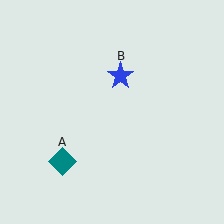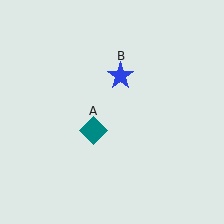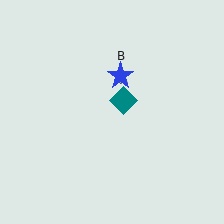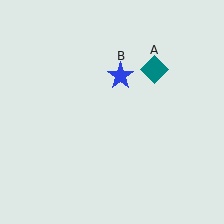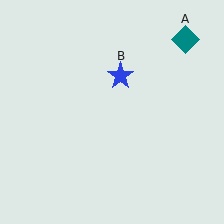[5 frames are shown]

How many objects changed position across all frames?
1 object changed position: teal diamond (object A).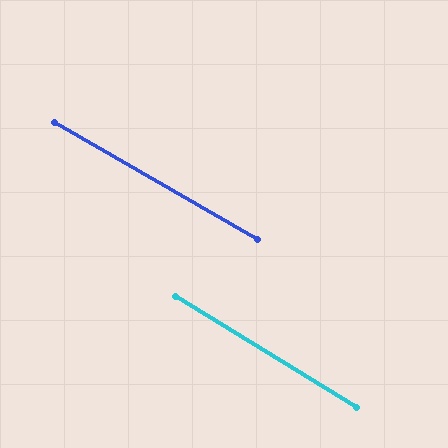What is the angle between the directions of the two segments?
Approximately 2 degrees.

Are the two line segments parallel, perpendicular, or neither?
Parallel — their directions differ by only 1.5°.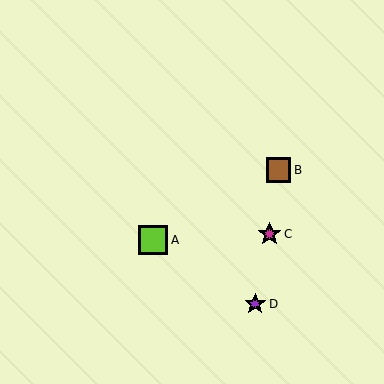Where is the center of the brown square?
The center of the brown square is at (278, 170).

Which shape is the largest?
The lime square (labeled A) is the largest.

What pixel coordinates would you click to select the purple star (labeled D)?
Click at (255, 304) to select the purple star D.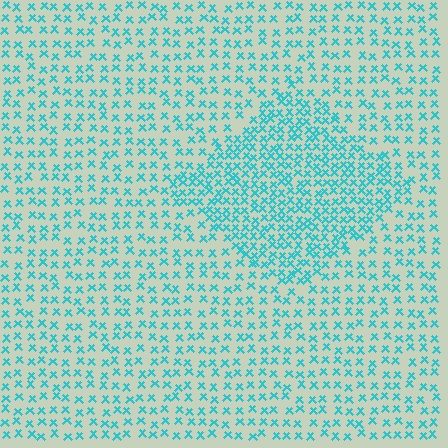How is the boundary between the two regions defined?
The boundary is defined by a change in element density (approximately 1.9x ratio). All elements are the same color, size, and shape.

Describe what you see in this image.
The image contains small cyan elements arranged at two different densities. A diamond-shaped region is visible where the elements are more densely packed than the surrounding area.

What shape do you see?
I see a diamond.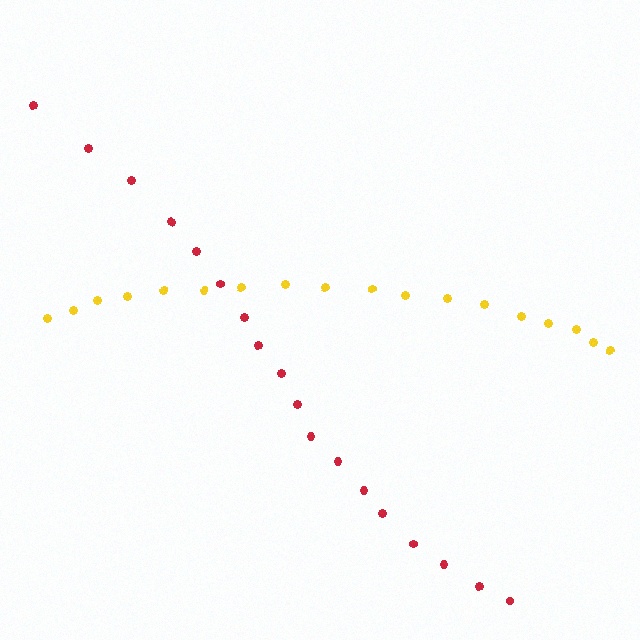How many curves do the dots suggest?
There are 2 distinct paths.